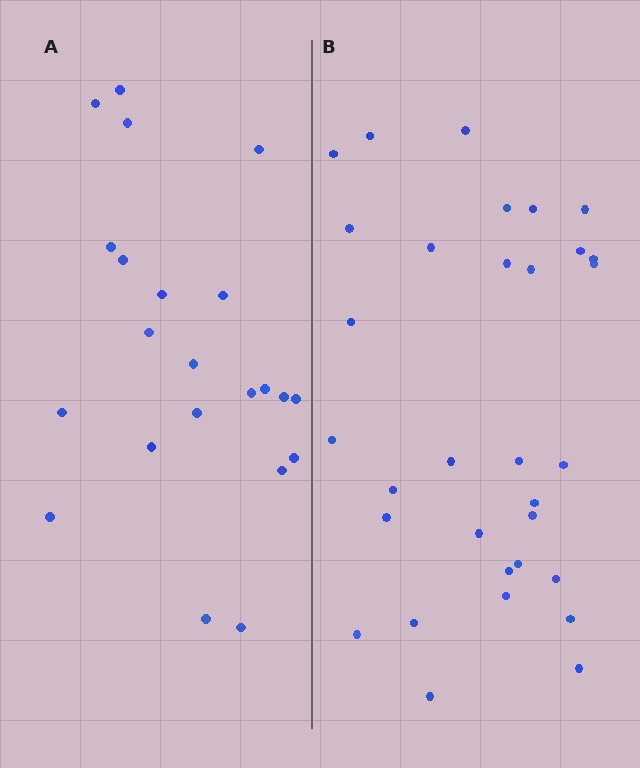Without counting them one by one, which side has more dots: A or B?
Region B (the right region) has more dots.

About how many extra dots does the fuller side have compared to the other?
Region B has roughly 10 or so more dots than region A.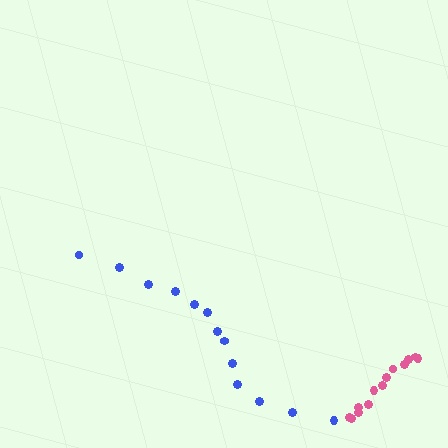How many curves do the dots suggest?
There are 2 distinct paths.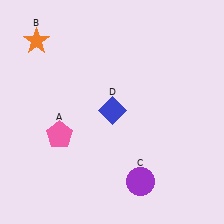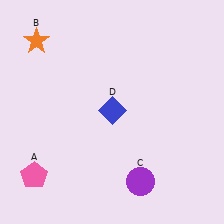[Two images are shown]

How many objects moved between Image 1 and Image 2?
1 object moved between the two images.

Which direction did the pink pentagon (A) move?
The pink pentagon (A) moved down.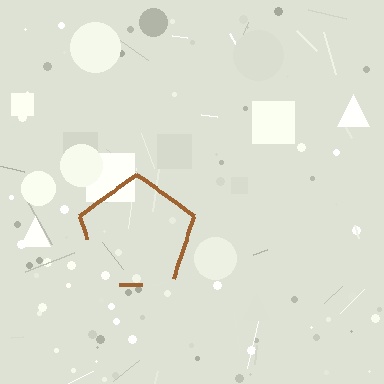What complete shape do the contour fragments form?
The contour fragments form a pentagon.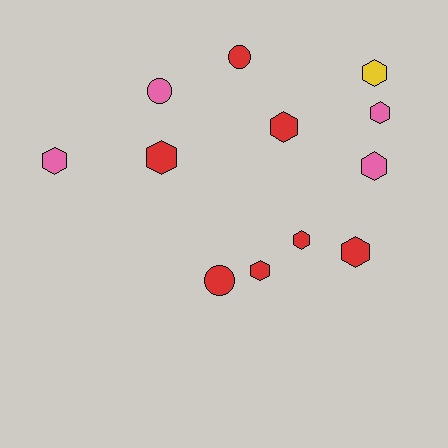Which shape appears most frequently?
Hexagon, with 9 objects.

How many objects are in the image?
There are 12 objects.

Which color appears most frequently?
Red, with 7 objects.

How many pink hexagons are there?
There are 3 pink hexagons.